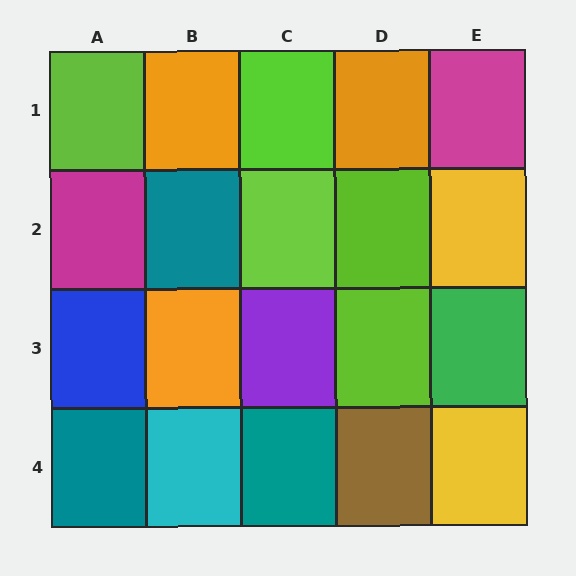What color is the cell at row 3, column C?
Purple.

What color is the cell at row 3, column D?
Lime.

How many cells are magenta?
2 cells are magenta.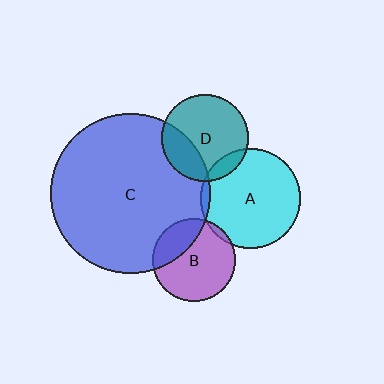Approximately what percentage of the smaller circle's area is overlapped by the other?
Approximately 10%.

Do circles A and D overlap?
Yes.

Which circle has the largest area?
Circle C (blue).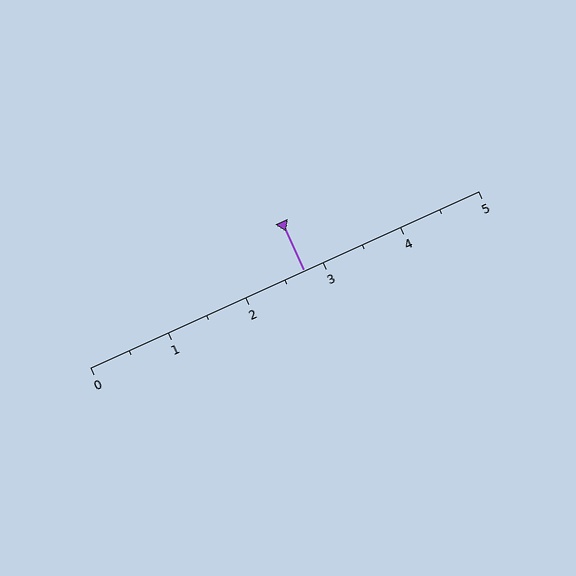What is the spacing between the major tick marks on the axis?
The major ticks are spaced 1 apart.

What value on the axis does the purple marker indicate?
The marker indicates approximately 2.8.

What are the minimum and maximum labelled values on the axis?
The axis runs from 0 to 5.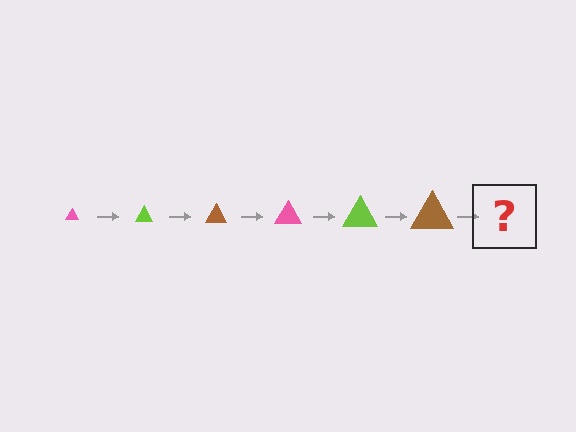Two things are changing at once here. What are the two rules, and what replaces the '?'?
The two rules are that the triangle grows larger each step and the color cycles through pink, lime, and brown. The '?' should be a pink triangle, larger than the previous one.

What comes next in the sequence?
The next element should be a pink triangle, larger than the previous one.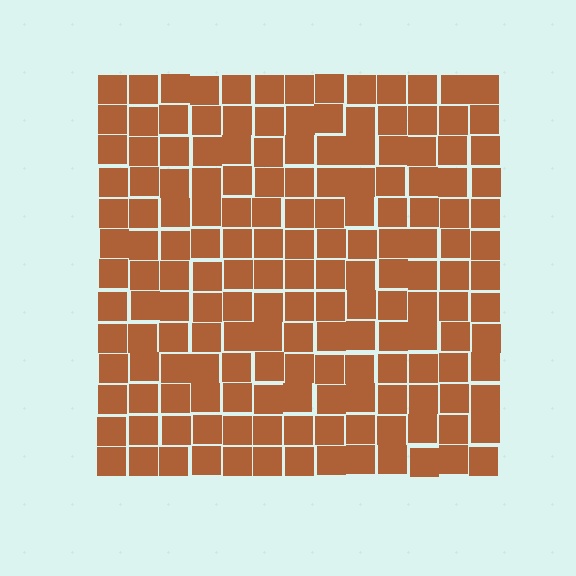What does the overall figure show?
The overall figure shows a square.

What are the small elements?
The small elements are squares.